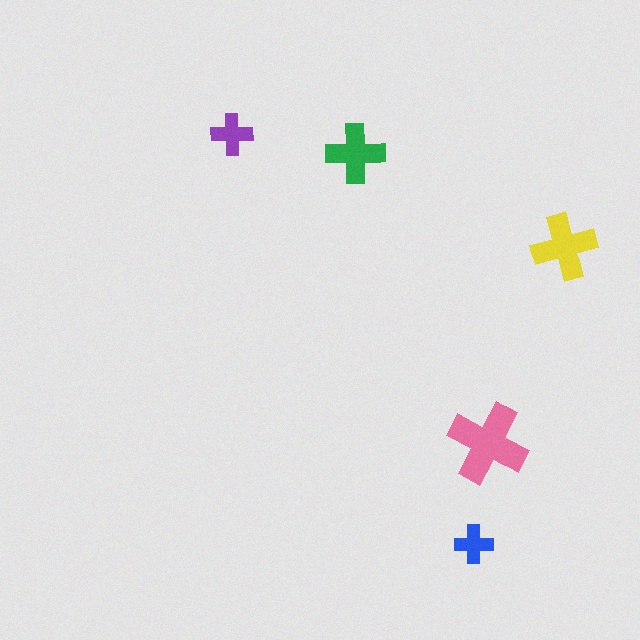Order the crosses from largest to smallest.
the pink one, the yellow one, the green one, the purple one, the blue one.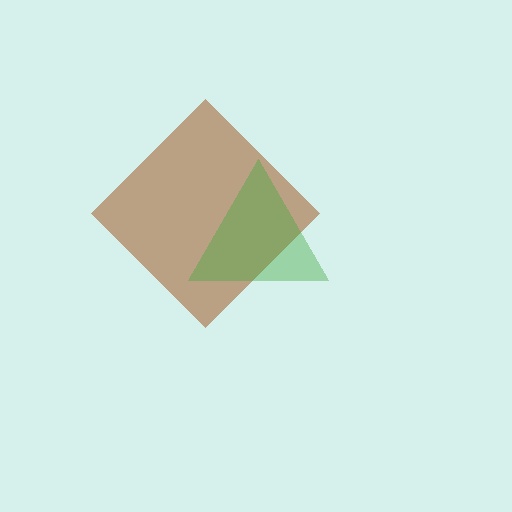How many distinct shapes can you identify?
There are 2 distinct shapes: a brown diamond, a green triangle.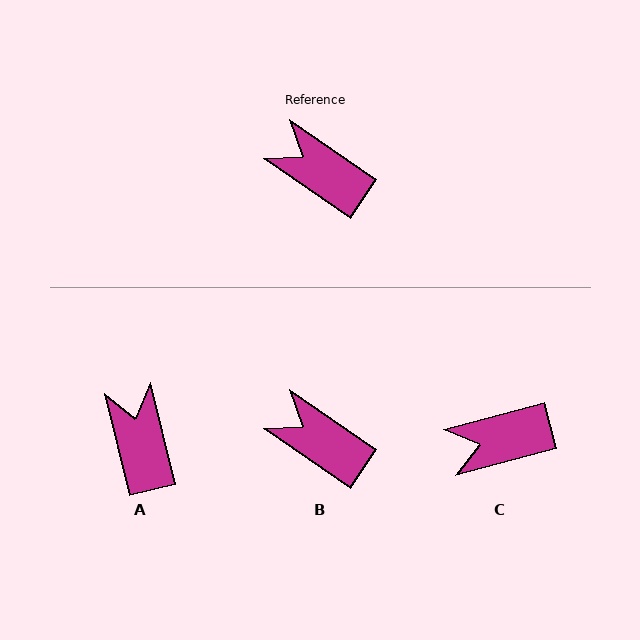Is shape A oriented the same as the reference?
No, it is off by about 42 degrees.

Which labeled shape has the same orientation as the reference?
B.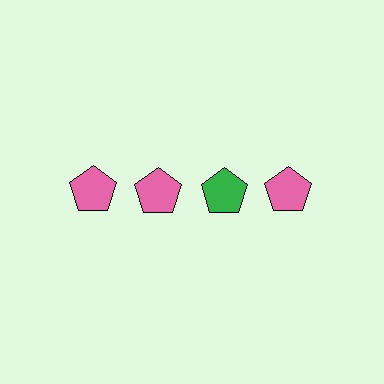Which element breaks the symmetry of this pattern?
The green pentagon in the top row, center column breaks the symmetry. All other shapes are pink pentagons.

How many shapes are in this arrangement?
There are 4 shapes arranged in a grid pattern.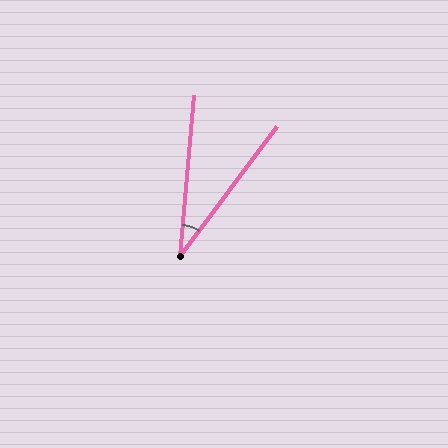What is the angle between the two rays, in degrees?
Approximately 32 degrees.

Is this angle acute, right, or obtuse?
It is acute.